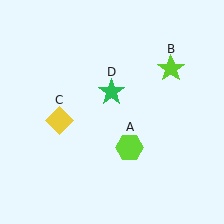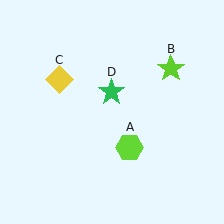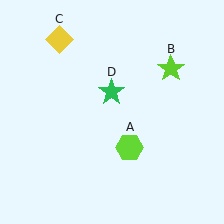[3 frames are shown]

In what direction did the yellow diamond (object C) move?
The yellow diamond (object C) moved up.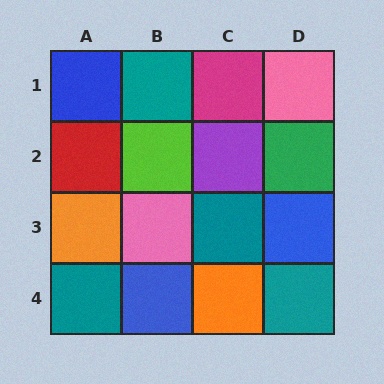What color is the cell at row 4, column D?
Teal.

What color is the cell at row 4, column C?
Orange.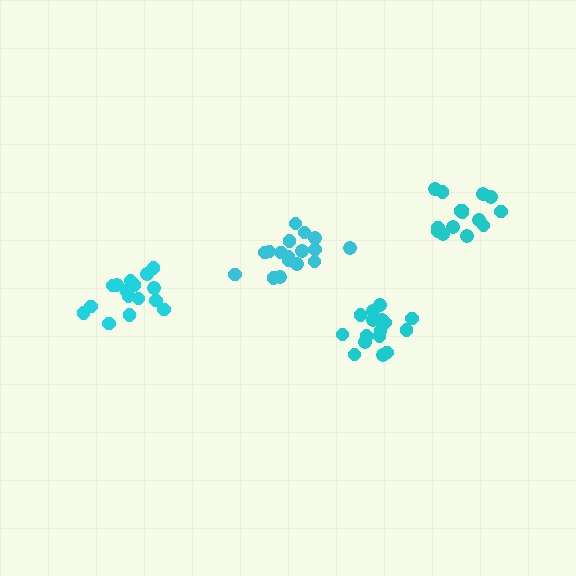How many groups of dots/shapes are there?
There are 4 groups.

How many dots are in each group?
Group 1: 15 dots, Group 2: 17 dots, Group 3: 17 dots, Group 4: 16 dots (65 total).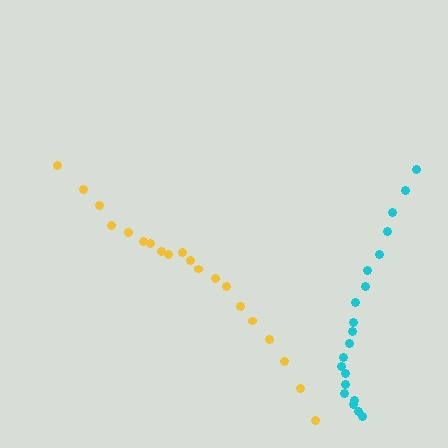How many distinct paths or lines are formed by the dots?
There are 2 distinct paths.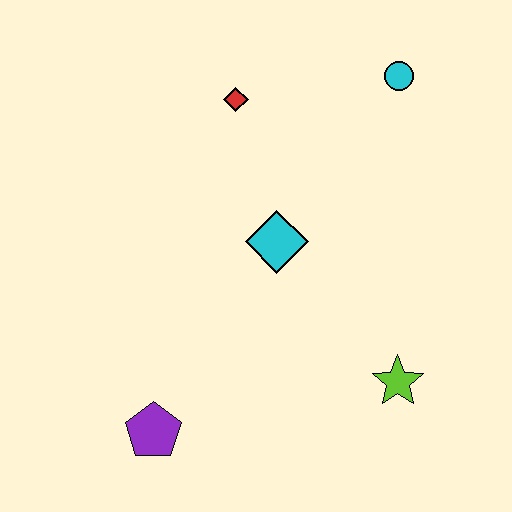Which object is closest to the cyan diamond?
The red diamond is closest to the cyan diamond.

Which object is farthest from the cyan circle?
The purple pentagon is farthest from the cyan circle.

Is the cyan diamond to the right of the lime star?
No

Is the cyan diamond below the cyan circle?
Yes